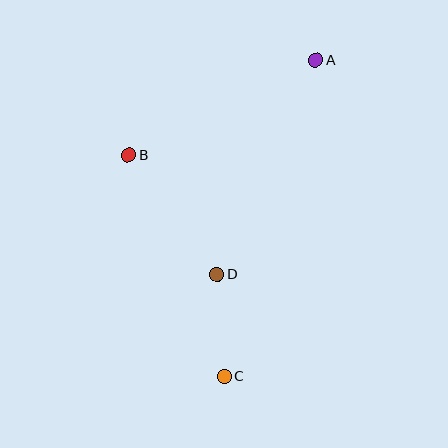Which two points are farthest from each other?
Points A and C are farthest from each other.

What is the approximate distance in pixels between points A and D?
The distance between A and D is approximately 236 pixels.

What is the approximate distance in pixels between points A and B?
The distance between A and B is approximately 209 pixels.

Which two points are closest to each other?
Points C and D are closest to each other.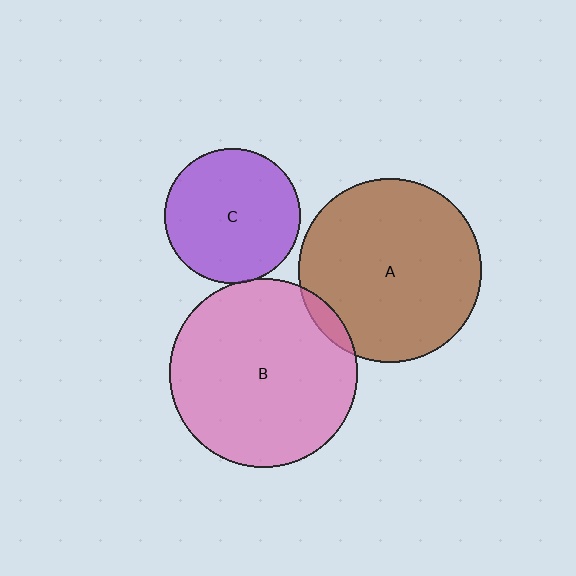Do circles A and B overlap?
Yes.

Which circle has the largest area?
Circle B (pink).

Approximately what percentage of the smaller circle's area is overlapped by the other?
Approximately 5%.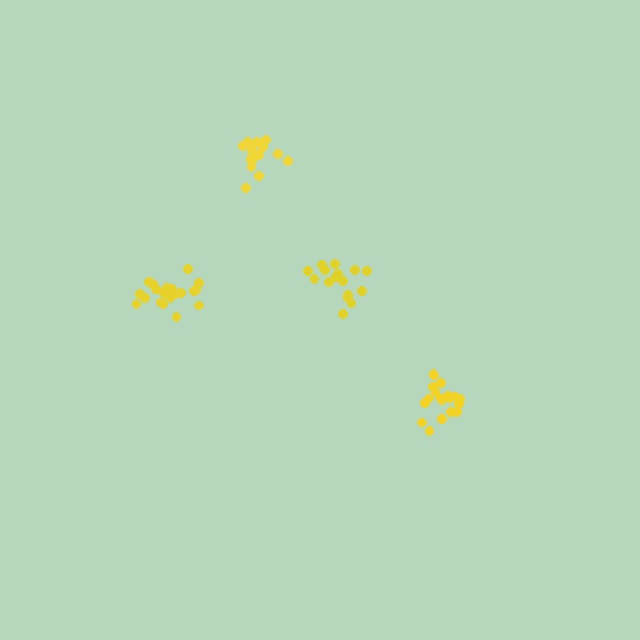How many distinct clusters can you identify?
There are 4 distinct clusters.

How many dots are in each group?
Group 1: 15 dots, Group 2: 21 dots, Group 3: 16 dots, Group 4: 21 dots (73 total).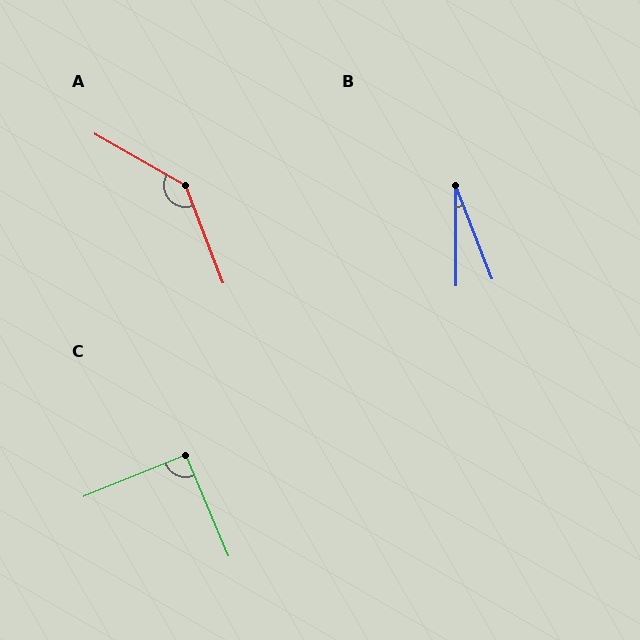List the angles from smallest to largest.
B (21°), C (91°), A (141°).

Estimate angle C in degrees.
Approximately 91 degrees.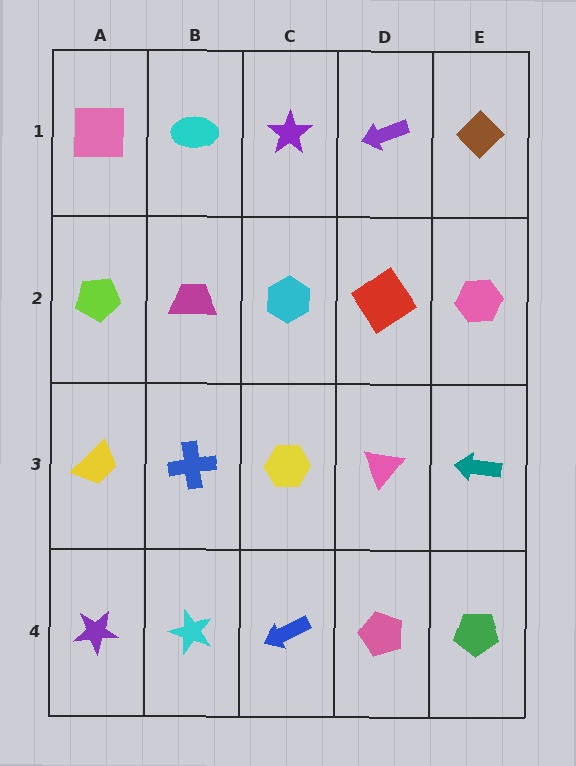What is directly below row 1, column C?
A cyan hexagon.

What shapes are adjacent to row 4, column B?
A blue cross (row 3, column B), a purple star (row 4, column A), a blue arrow (row 4, column C).